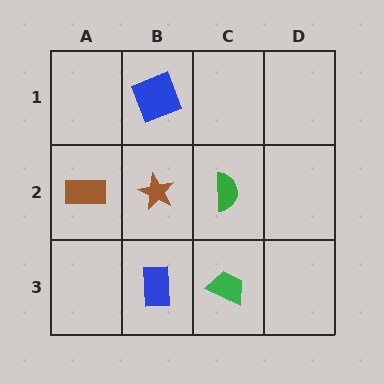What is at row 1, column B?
A blue square.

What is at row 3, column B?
A blue rectangle.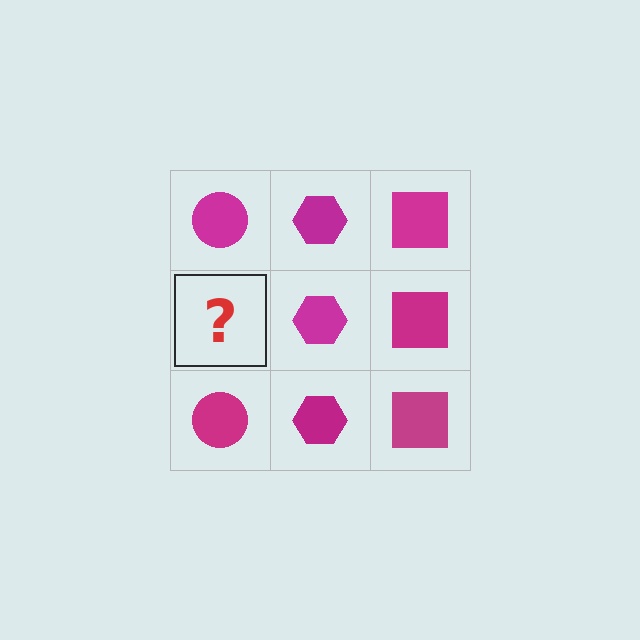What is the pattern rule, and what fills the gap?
The rule is that each column has a consistent shape. The gap should be filled with a magenta circle.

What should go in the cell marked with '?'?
The missing cell should contain a magenta circle.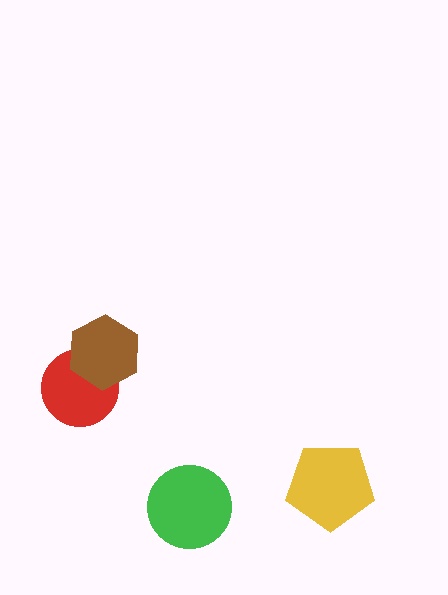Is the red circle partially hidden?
Yes, it is partially covered by another shape.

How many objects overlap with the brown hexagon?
1 object overlaps with the brown hexagon.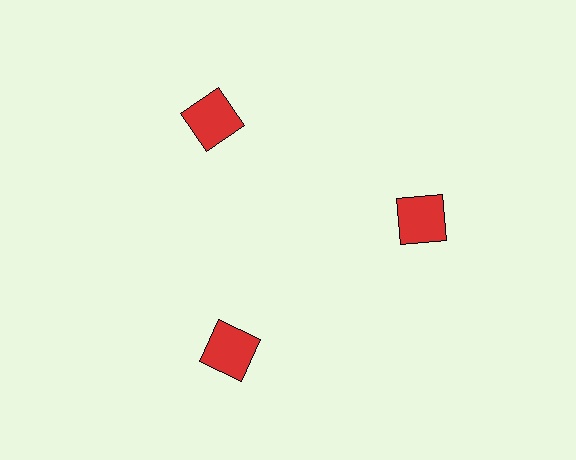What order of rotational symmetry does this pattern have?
This pattern has 3-fold rotational symmetry.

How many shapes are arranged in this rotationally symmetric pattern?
There are 3 shapes, arranged in 3 groups of 1.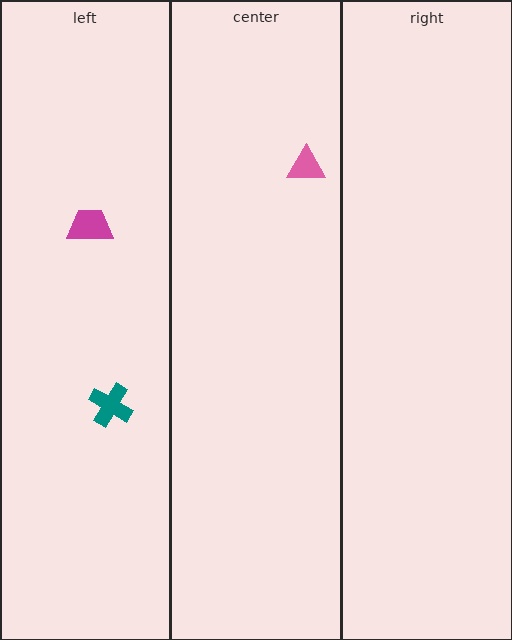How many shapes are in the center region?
1.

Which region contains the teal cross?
The left region.